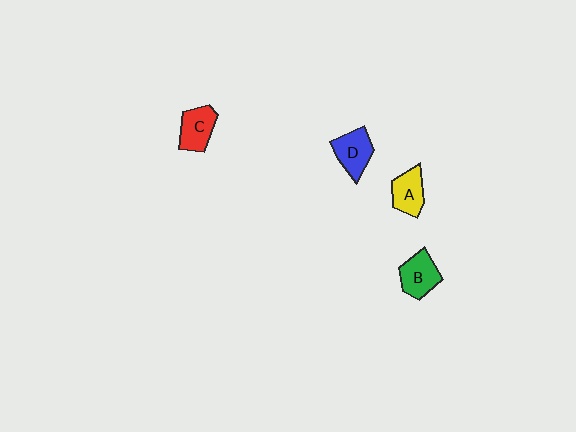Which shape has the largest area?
Shape D (blue).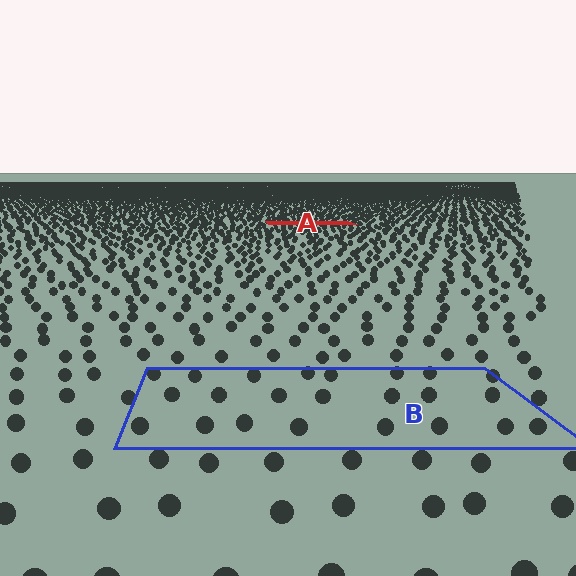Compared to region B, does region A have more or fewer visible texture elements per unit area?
Region A has more texture elements per unit area — they are packed more densely because it is farther away.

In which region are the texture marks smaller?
The texture marks are smaller in region A, because it is farther away.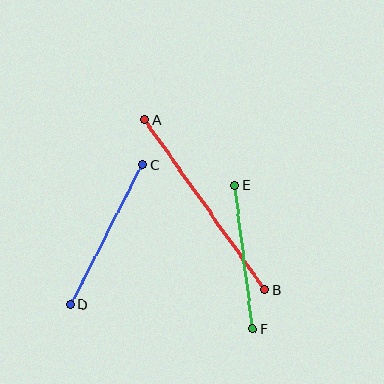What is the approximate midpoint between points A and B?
The midpoint is at approximately (204, 205) pixels.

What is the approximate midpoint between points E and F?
The midpoint is at approximately (244, 257) pixels.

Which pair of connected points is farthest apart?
Points A and B are farthest apart.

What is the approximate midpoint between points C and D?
The midpoint is at approximately (107, 234) pixels.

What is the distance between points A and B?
The distance is approximately 208 pixels.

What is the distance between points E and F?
The distance is approximately 144 pixels.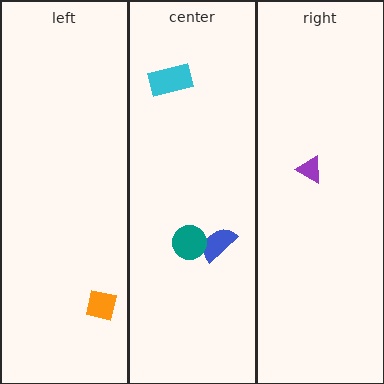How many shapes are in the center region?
3.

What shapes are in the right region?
The purple triangle.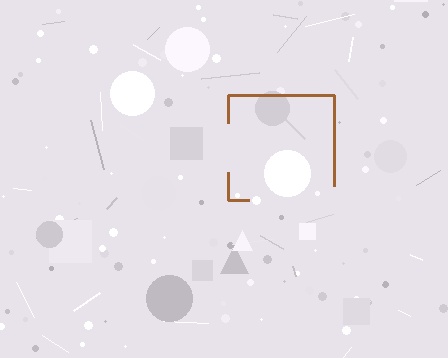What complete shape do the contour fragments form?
The contour fragments form a square.